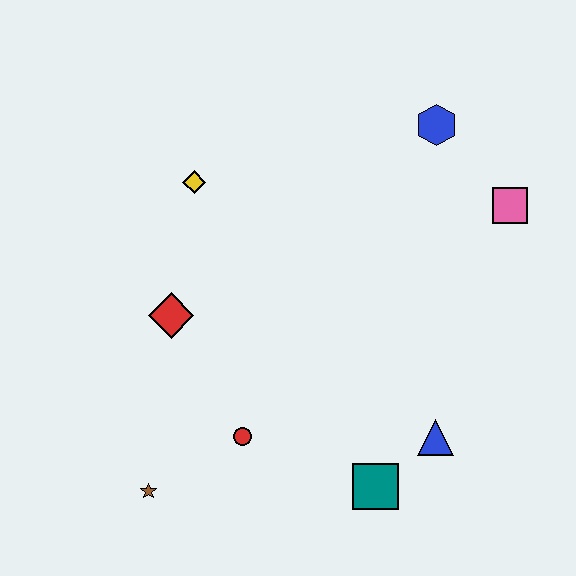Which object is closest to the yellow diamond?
The red diamond is closest to the yellow diamond.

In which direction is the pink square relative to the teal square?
The pink square is above the teal square.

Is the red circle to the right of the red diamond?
Yes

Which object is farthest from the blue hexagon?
The brown star is farthest from the blue hexagon.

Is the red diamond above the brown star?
Yes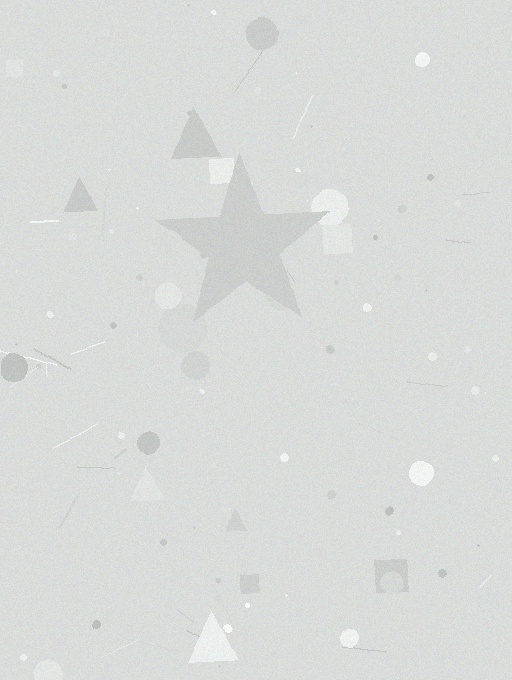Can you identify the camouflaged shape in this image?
The camouflaged shape is a star.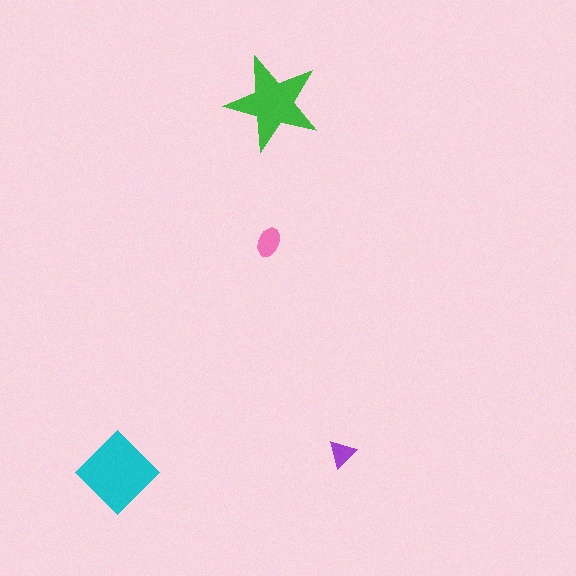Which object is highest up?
The green star is topmost.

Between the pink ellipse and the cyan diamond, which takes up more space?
The cyan diamond.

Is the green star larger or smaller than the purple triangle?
Larger.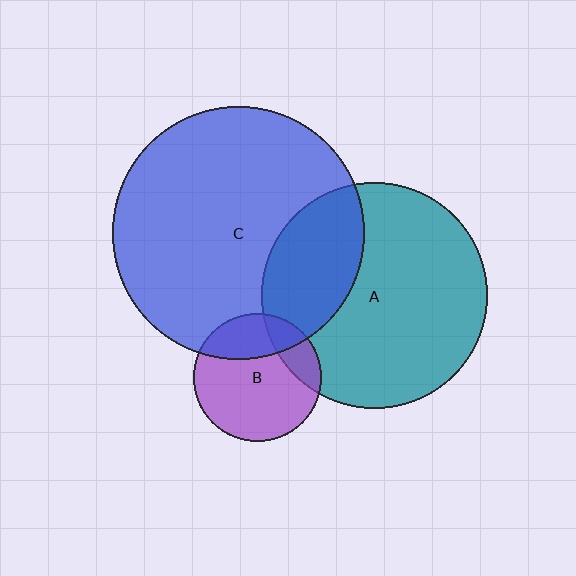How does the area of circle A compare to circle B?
Approximately 3.1 times.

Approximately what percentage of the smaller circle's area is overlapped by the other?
Approximately 30%.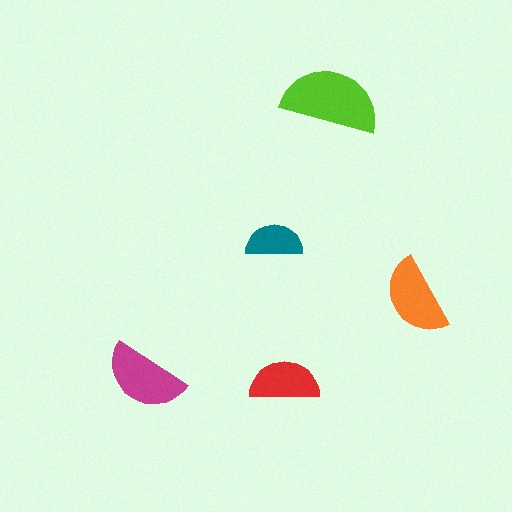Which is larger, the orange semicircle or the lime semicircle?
The lime one.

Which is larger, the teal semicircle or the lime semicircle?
The lime one.